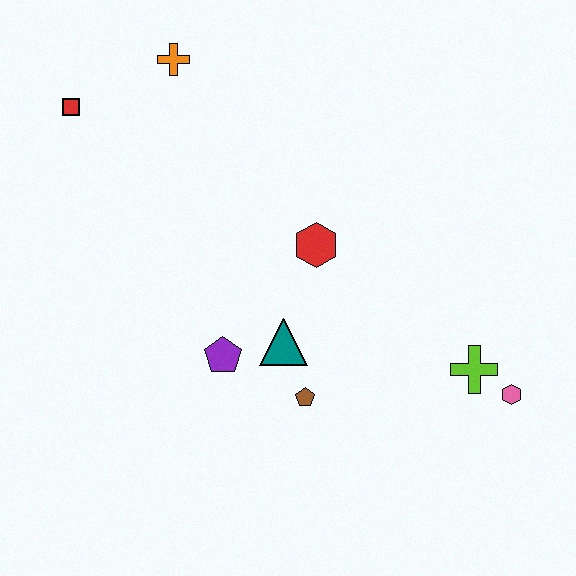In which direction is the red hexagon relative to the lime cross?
The red hexagon is to the left of the lime cross.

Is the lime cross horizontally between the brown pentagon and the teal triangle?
No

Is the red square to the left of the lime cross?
Yes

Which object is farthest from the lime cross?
The red square is farthest from the lime cross.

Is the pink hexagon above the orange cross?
No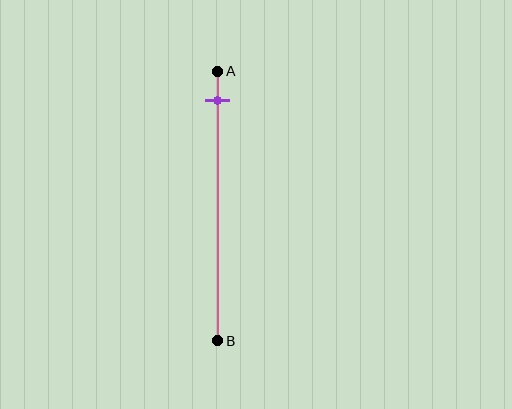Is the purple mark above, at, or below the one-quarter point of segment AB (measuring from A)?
The purple mark is above the one-quarter point of segment AB.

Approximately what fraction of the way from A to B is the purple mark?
The purple mark is approximately 10% of the way from A to B.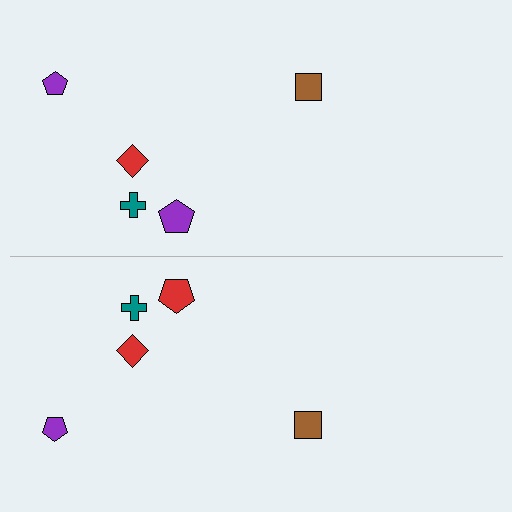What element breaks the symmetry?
The red pentagon on the bottom side breaks the symmetry — its mirror counterpart is purple.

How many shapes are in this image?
There are 10 shapes in this image.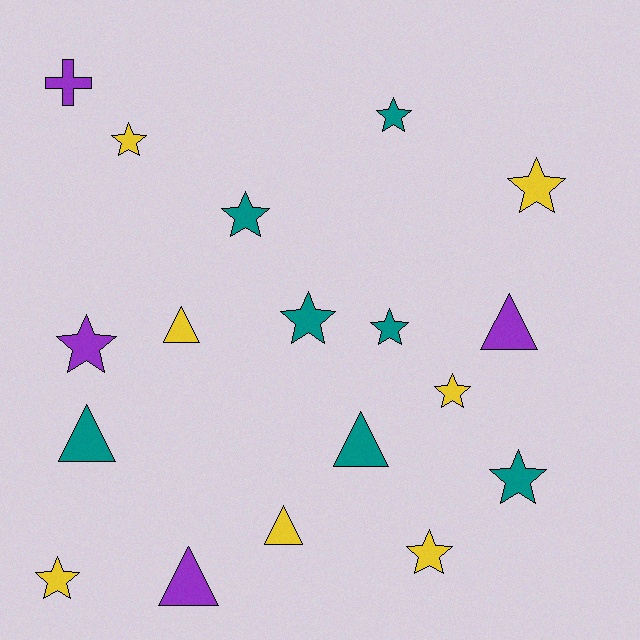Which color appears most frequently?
Teal, with 7 objects.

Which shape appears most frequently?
Star, with 11 objects.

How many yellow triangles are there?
There are 2 yellow triangles.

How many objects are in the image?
There are 18 objects.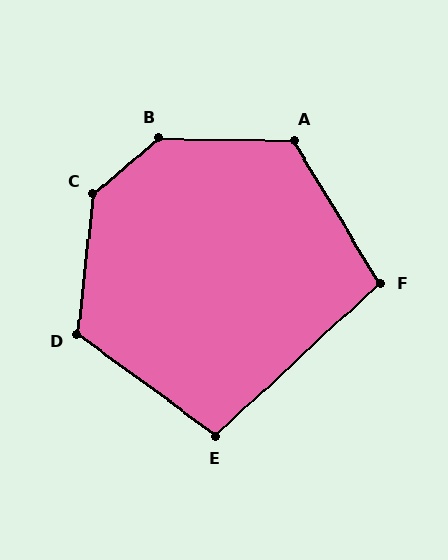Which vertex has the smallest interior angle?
E, at approximately 101 degrees.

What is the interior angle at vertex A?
Approximately 122 degrees (obtuse).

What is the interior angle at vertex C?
Approximately 137 degrees (obtuse).